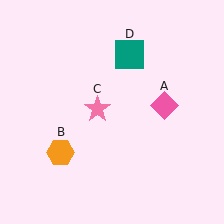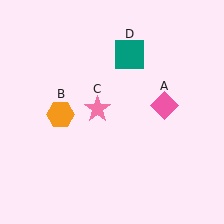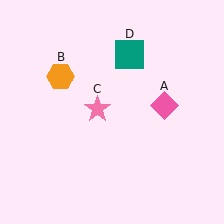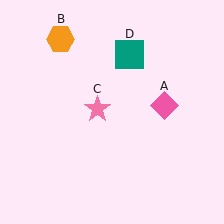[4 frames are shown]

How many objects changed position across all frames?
1 object changed position: orange hexagon (object B).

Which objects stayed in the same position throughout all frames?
Pink diamond (object A) and pink star (object C) and teal square (object D) remained stationary.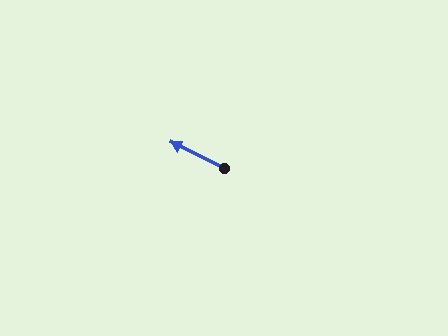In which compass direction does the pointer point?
Northwest.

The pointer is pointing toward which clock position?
Roughly 10 o'clock.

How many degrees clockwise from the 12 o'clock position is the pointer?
Approximately 296 degrees.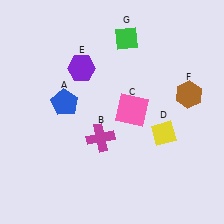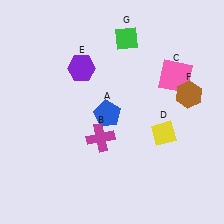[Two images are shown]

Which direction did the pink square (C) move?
The pink square (C) moved right.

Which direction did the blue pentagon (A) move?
The blue pentagon (A) moved right.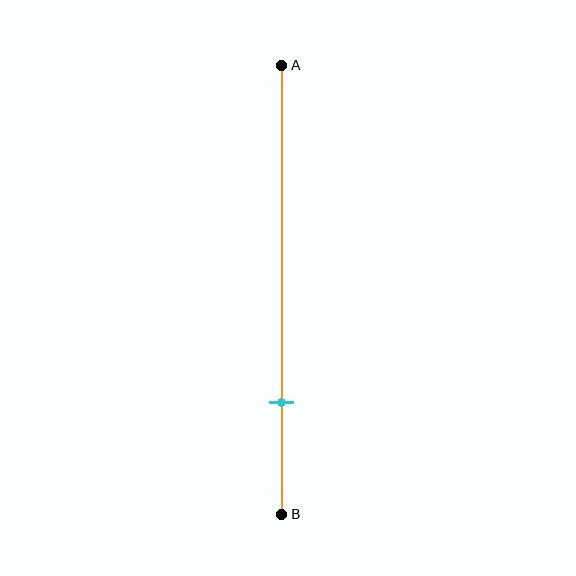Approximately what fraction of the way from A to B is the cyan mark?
The cyan mark is approximately 75% of the way from A to B.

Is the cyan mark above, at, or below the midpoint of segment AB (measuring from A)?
The cyan mark is below the midpoint of segment AB.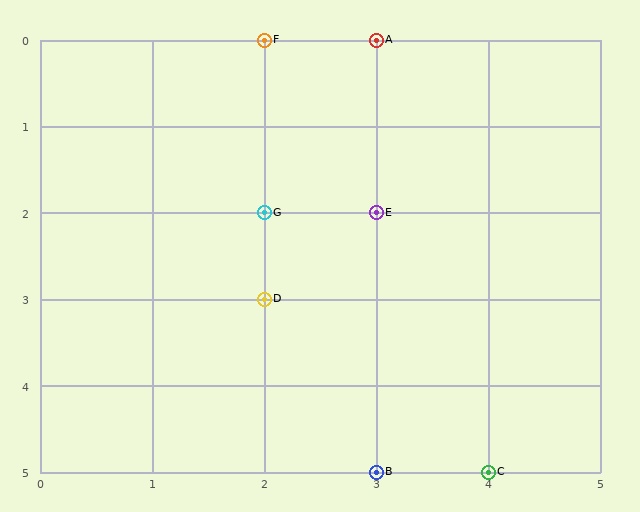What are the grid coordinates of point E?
Point E is at grid coordinates (3, 2).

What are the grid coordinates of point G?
Point G is at grid coordinates (2, 2).